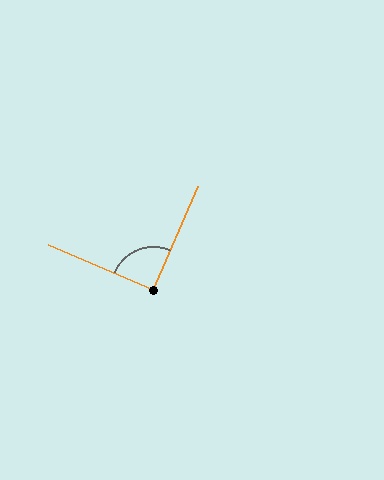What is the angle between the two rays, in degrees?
Approximately 90 degrees.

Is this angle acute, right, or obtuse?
It is approximately a right angle.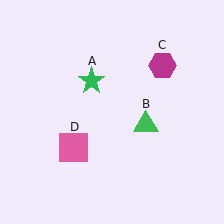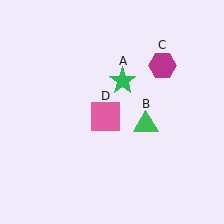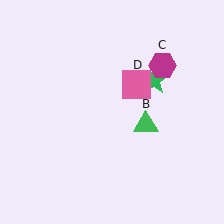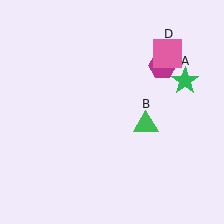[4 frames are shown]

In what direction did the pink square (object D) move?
The pink square (object D) moved up and to the right.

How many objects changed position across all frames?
2 objects changed position: green star (object A), pink square (object D).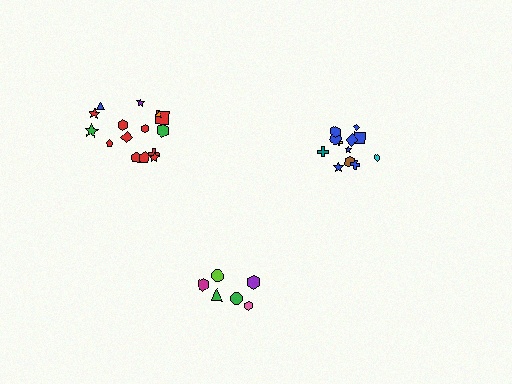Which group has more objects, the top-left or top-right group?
The top-left group.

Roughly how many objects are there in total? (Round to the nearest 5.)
Roughly 35 objects in total.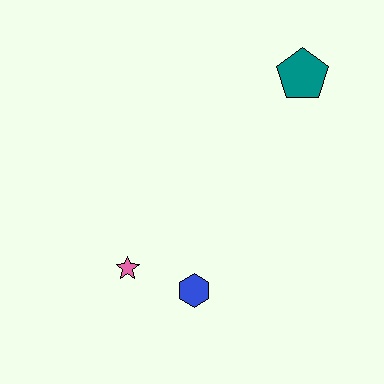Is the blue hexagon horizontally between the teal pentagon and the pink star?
Yes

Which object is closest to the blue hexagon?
The pink star is closest to the blue hexagon.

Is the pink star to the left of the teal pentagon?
Yes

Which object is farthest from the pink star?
The teal pentagon is farthest from the pink star.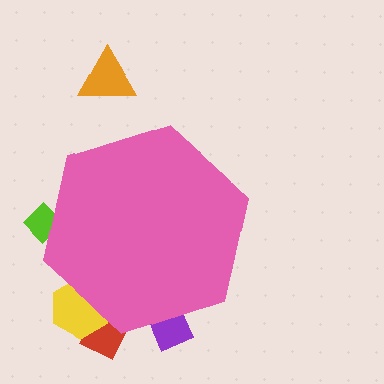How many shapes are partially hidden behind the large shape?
4 shapes are partially hidden.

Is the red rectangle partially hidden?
Yes, the red rectangle is partially hidden behind the pink hexagon.